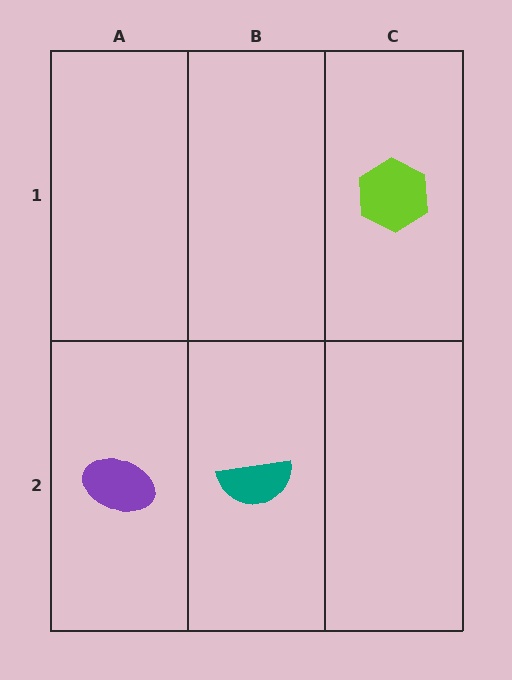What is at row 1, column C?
A lime hexagon.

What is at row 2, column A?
A purple ellipse.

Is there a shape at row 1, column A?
No, that cell is empty.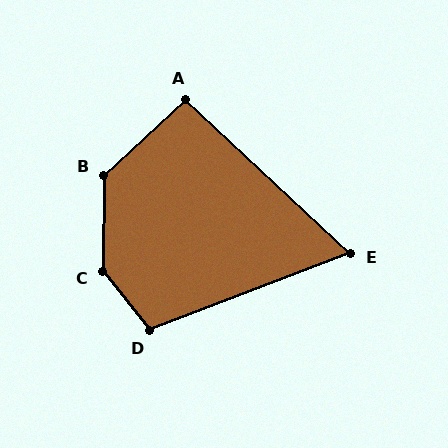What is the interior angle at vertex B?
Approximately 133 degrees (obtuse).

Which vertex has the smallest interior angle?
E, at approximately 64 degrees.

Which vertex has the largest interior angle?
C, at approximately 141 degrees.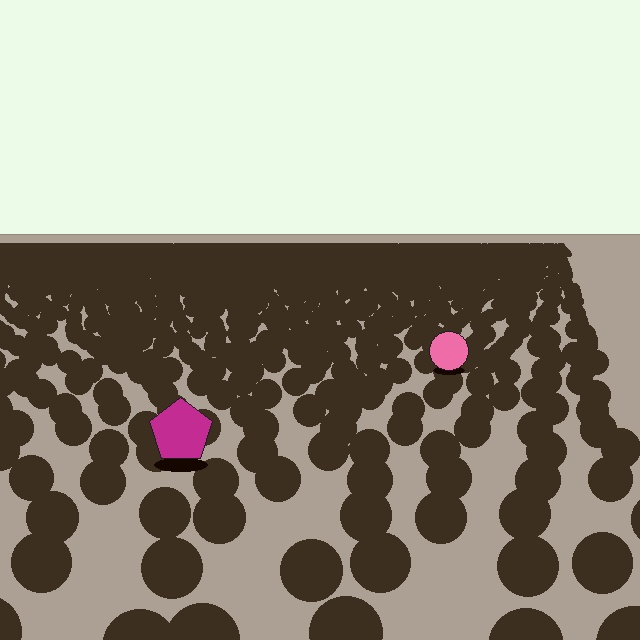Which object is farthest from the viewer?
The pink circle is farthest from the viewer. It appears smaller and the ground texture around it is denser.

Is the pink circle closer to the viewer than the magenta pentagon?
No. The magenta pentagon is closer — you can tell from the texture gradient: the ground texture is coarser near it.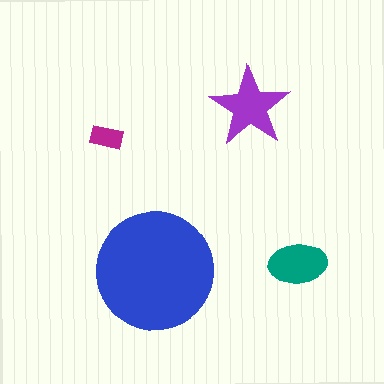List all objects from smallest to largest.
The magenta rectangle, the teal ellipse, the purple star, the blue circle.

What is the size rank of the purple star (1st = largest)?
2nd.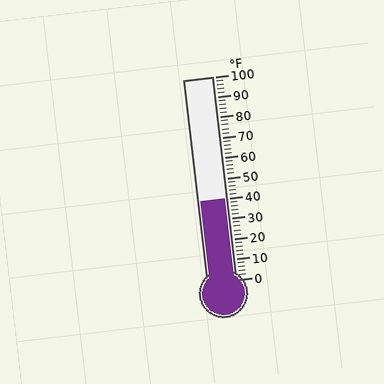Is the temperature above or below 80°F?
The temperature is below 80°F.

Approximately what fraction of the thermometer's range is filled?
The thermometer is filled to approximately 40% of its range.